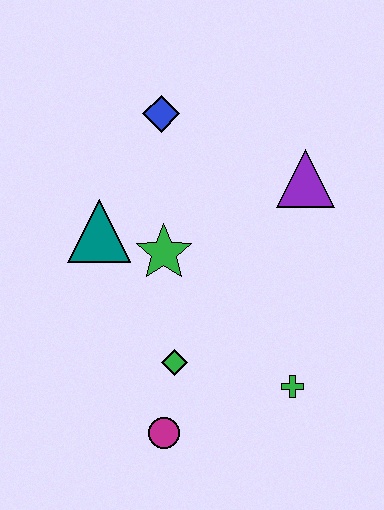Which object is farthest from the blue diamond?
The magenta circle is farthest from the blue diamond.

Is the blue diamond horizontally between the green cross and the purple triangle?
No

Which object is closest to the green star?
The teal triangle is closest to the green star.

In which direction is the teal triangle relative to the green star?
The teal triangle is to the left of the green star.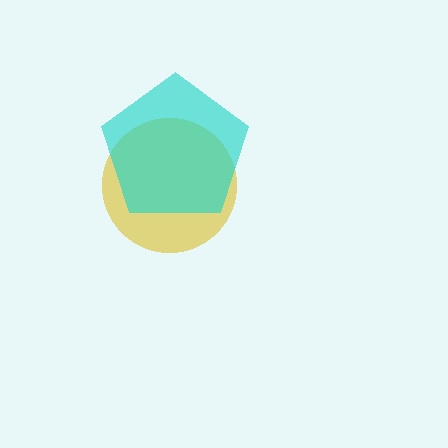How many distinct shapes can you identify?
There are 2 distinct shapes: a yellow circle, a cyan pentagon.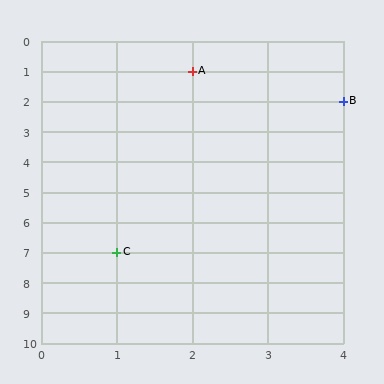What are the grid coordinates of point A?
Point A is at grid coordinates (2, 1).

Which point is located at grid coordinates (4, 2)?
Point B is at (4, 2).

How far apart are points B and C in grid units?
Points B and C are 3 columns and 5 rows apart (about 5.8 grid units diagonally).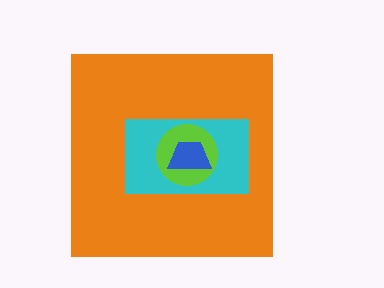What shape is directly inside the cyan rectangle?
The lime circle.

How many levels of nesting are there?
4.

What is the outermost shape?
The orange square.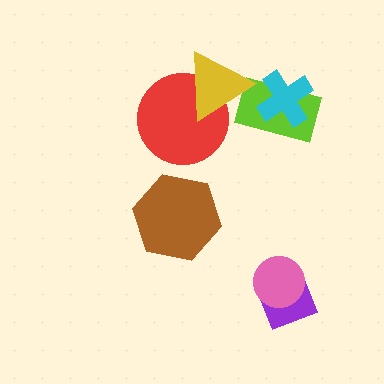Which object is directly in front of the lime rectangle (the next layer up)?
The cyan cross is directly in front of the lime rectangle.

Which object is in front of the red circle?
The yellow triangle is in front of the red circle.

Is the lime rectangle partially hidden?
Yes, it is partially covered by another shape.